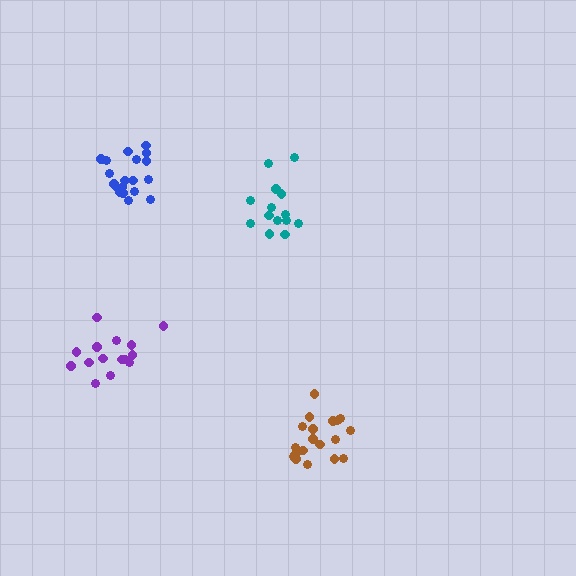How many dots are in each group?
Group 1: 14 dots, Group 2: 19 dots, Group 3: 19 dots, Group 4: 15 dots (67 total).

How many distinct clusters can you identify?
There are 4 distinct clusters.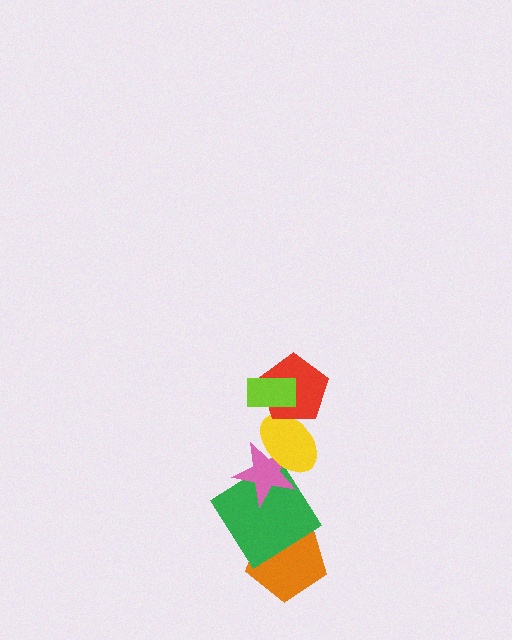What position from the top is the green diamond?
The green diamond is 5th from the top.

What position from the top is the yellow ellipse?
The yellow ellipse is 3rd from the top.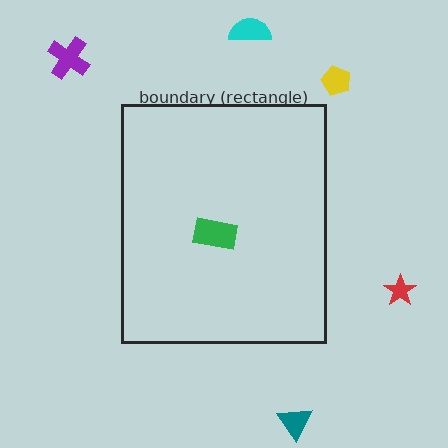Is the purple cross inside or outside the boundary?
Outside.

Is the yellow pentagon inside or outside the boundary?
Outside.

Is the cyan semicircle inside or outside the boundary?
Outside.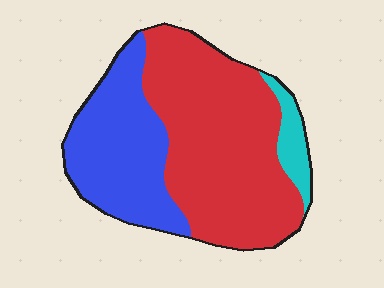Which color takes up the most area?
Red, at roughly 60%.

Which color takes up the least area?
Cyan, at roughly 5%.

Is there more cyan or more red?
Red.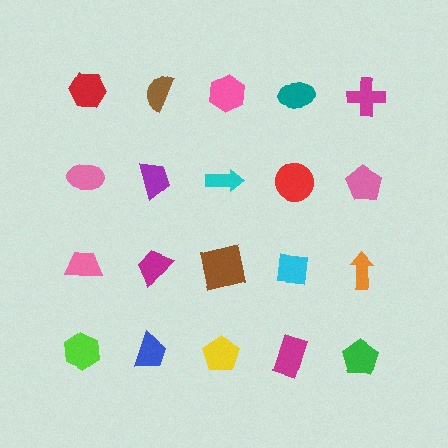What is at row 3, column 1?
A pink trapezoid.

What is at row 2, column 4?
A red circle.